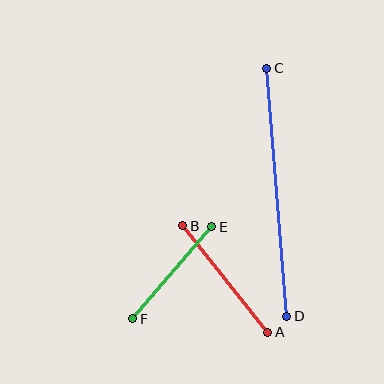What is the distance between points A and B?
The distance is approximately 136 pixels.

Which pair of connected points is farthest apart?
Points C and D are farthest apart.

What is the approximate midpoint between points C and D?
The midpoint is at approximately (277, 192) pixels.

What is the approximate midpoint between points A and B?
The midpoint is at approximately (225, 279) pixels.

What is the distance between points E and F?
The distance is approximately 121 pixels.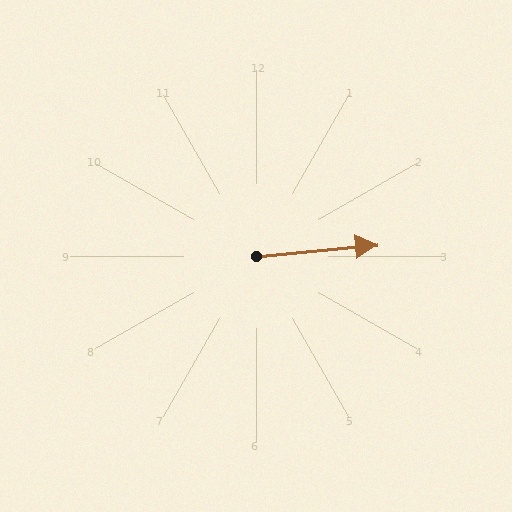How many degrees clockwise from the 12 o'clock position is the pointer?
Approximately 85 degrees.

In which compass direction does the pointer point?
East.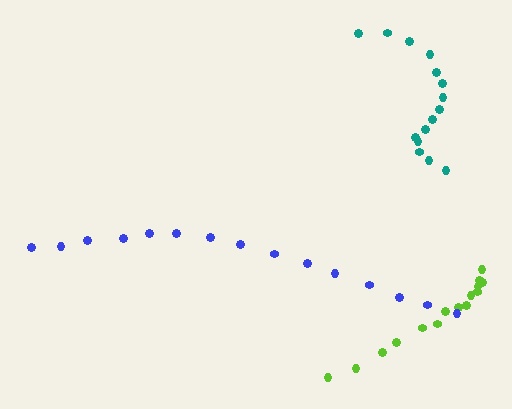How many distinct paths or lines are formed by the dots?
There are 3 distinct paths.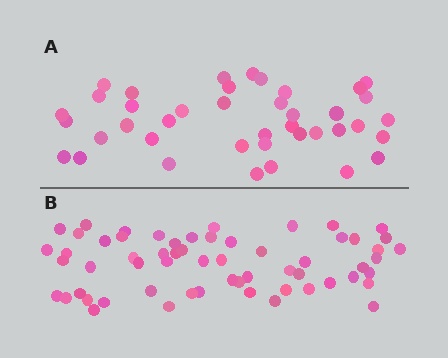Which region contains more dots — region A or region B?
Region B (the bottom region) has more dots.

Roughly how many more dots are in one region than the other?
Region B has approximately 20 more dots than region A.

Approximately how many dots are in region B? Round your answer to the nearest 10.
About 60 dots.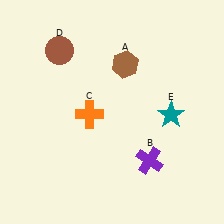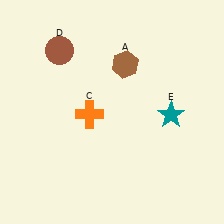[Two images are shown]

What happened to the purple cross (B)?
The purple cross (B) was removed in Image 2. It was in the bottom-right area of Image 1.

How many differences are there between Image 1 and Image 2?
There is 1 difference between the two images.